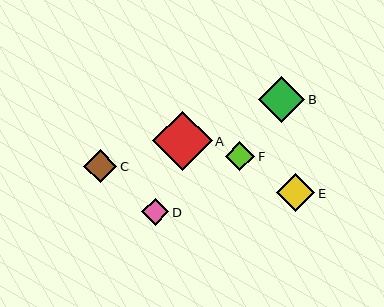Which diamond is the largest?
Diamond A is the largest with a size of approximately 59 pixels.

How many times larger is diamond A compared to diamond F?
Diamond A is approximately 2.0 times the size of diamond F.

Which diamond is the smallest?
Diamond D is the smallest with a size of approximately 27 pixels.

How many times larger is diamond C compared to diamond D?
Diamond C is approximately 1.2 times the size of diamond D.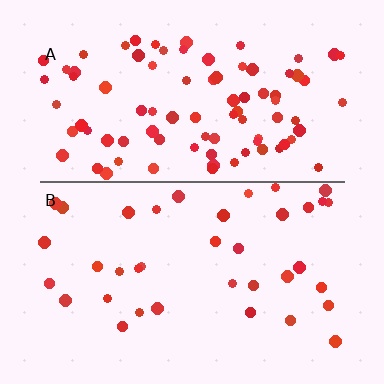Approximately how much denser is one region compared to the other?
Approximately 2.4× — region A over region B.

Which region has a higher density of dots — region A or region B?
A (the top).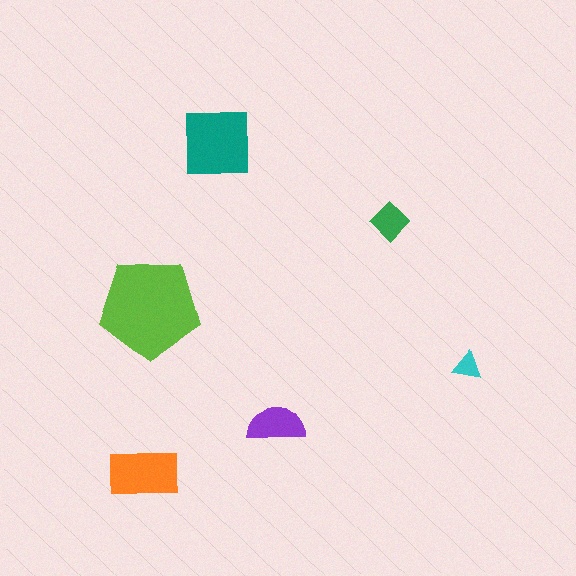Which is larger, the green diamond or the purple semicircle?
The purple semicircle.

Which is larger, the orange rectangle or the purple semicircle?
The orange rectangle.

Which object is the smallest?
The cyan triangle.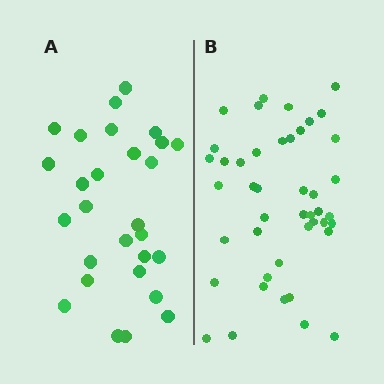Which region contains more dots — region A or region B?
Region B (the right region) has more dots.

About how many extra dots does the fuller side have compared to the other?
Region B has approximately 15 more dots than region A.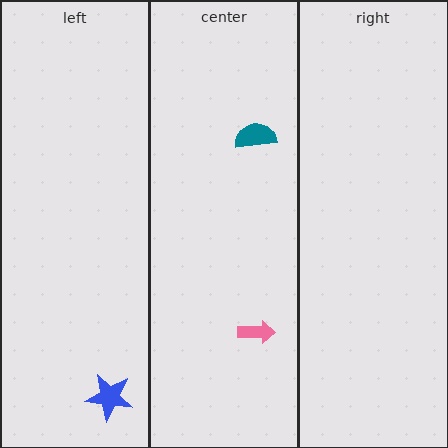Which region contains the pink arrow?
The center region.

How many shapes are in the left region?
1.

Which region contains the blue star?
The left region.